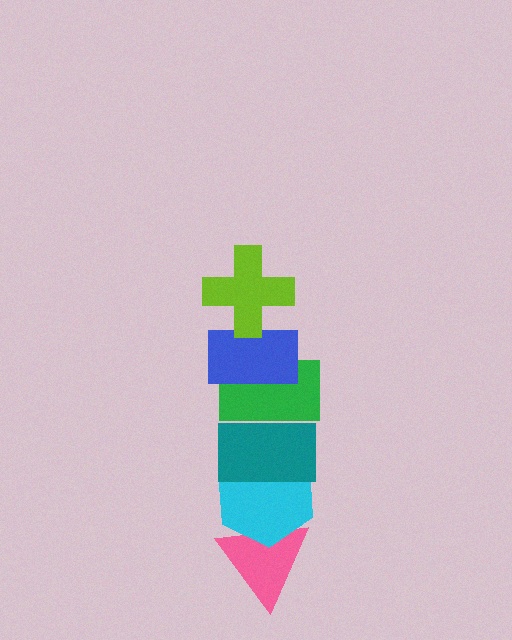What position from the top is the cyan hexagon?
The cyan hexagon is 5th from the top.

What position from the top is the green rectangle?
The green rectangle is 3rd from the top.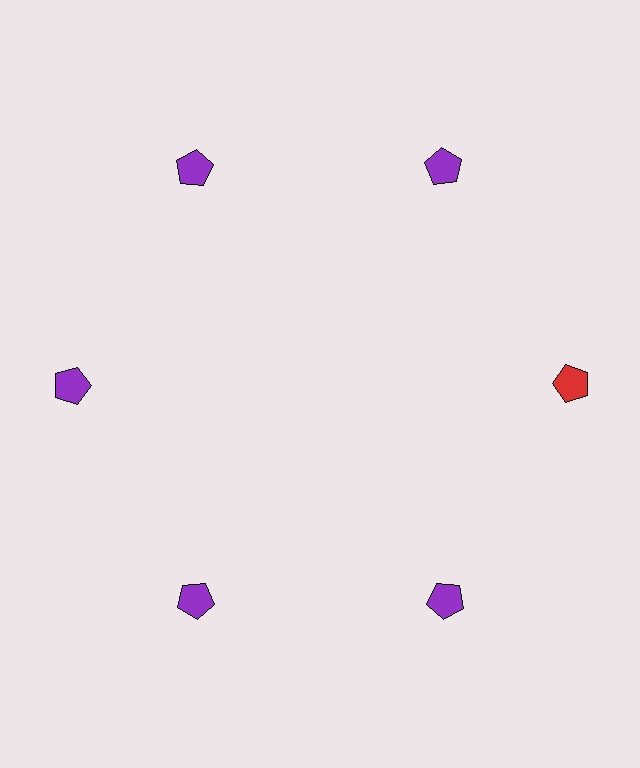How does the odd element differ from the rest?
It has a different color: red instead of purple.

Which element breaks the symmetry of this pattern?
The red pentagon at roughly the 3 o'clock position breaks the symmetry. All other shapes are purple pentagons.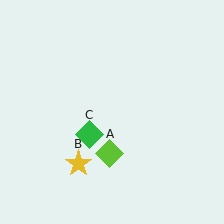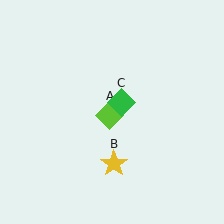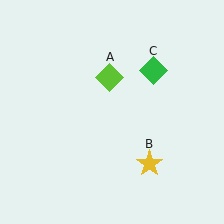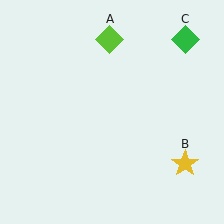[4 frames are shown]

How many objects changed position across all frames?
3 objects changed position: lime diamond (object A), yellow star (object B), green diamond (object C).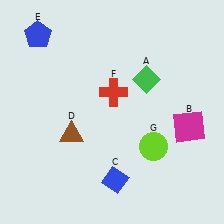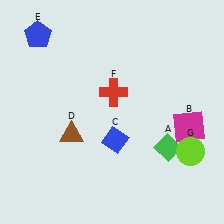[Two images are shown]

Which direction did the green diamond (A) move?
The green diamond (A) moved down.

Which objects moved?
The objects that moved are: the green diamond (A), the blue diamond (C), the lime circle (G).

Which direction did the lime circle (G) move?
The lime circle (G) moved right.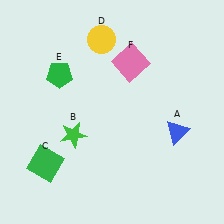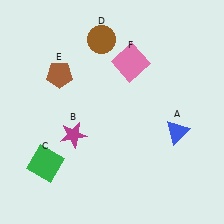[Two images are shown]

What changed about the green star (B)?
In Image 1, B is green. In Image 2, it changed to magenta.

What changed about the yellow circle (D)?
In Image 1, D is yellow. In Image 2, it changed to brown.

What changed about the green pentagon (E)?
In Image 1, E is green. In Image 2, it changed to brown.